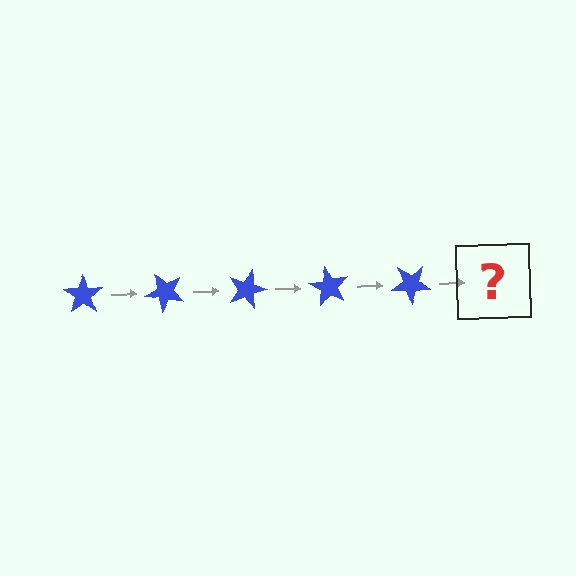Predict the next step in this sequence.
The next step is a blue star rotated 225 degrees.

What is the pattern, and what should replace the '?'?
The pattern is that the star rotates 45 degrees each step. The '?' should be a blue star rotated 225 degrees.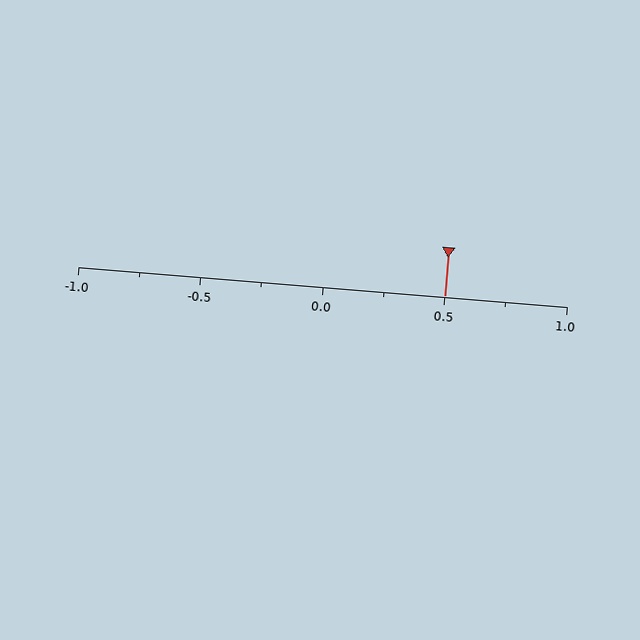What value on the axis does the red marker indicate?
The marker indicates approximately 0.5.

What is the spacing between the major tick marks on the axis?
The major ticks are spaced 0.5 apart.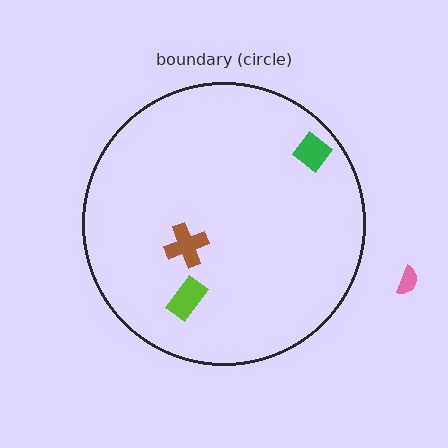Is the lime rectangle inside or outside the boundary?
Inside.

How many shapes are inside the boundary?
3 inside, 1 outside.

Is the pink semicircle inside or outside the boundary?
Outside.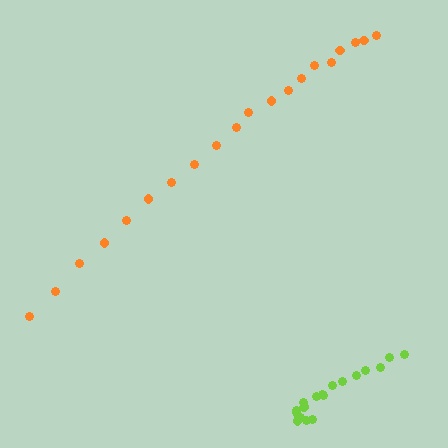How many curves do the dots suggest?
There are 2 distinct paths.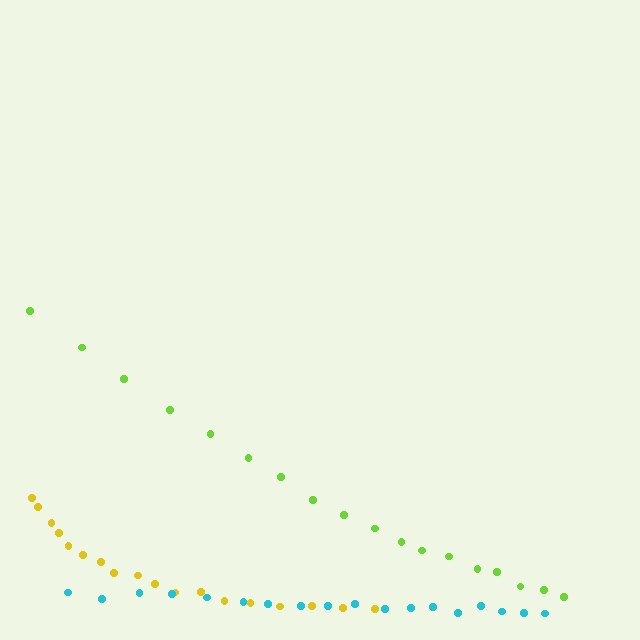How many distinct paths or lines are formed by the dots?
There are 3 distinct paths.